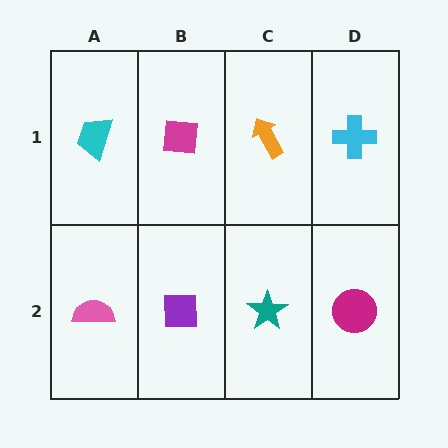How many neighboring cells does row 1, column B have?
3.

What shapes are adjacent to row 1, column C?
A teal star (row 2, column C), a magenta square (row 1, column B), a cyan cross (row 1, column D).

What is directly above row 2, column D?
A cyan cross.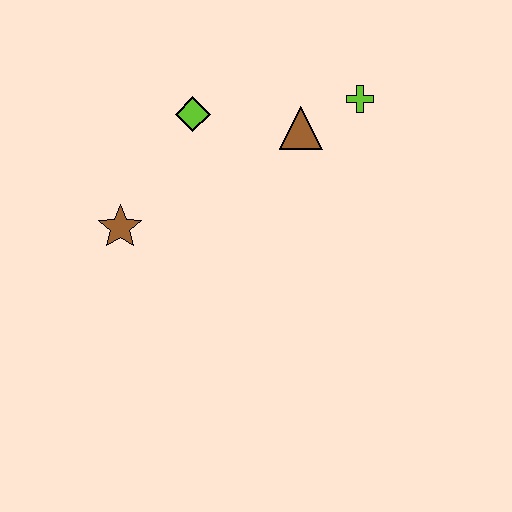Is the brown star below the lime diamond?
Yes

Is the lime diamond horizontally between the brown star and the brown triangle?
Yes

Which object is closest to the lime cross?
The brown triangle is closest to the lime cross.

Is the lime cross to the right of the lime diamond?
Yes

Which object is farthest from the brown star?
The lime cross is farthest from the brown star.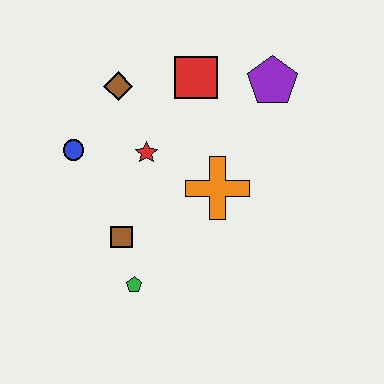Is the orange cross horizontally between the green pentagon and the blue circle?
No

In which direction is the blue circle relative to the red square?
The blue circle is to the left of the red square.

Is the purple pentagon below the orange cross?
No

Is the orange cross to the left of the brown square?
No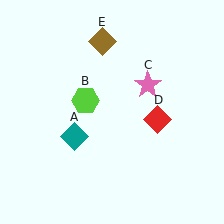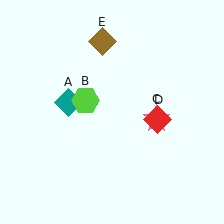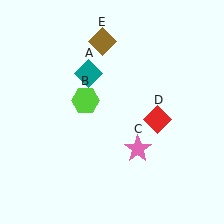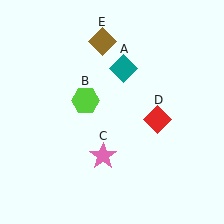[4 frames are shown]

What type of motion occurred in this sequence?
The teal diamond (object A), pink star (object C) rotated clockwise around the center of the scene.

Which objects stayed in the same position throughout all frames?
Lime hexagon (object B) and red diamond (object D) and brown diamond (object E) remained stationary.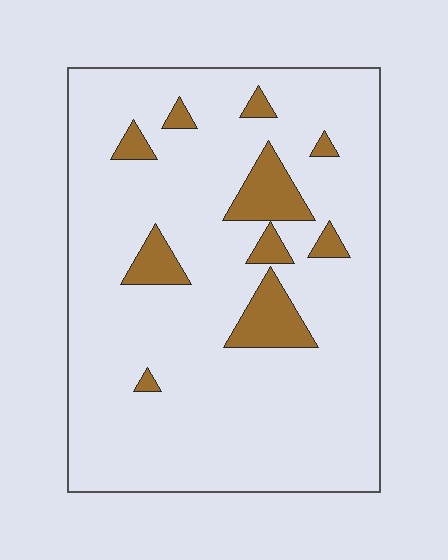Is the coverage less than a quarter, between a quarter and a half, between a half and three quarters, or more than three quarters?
Less than a quarter.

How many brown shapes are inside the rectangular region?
10.